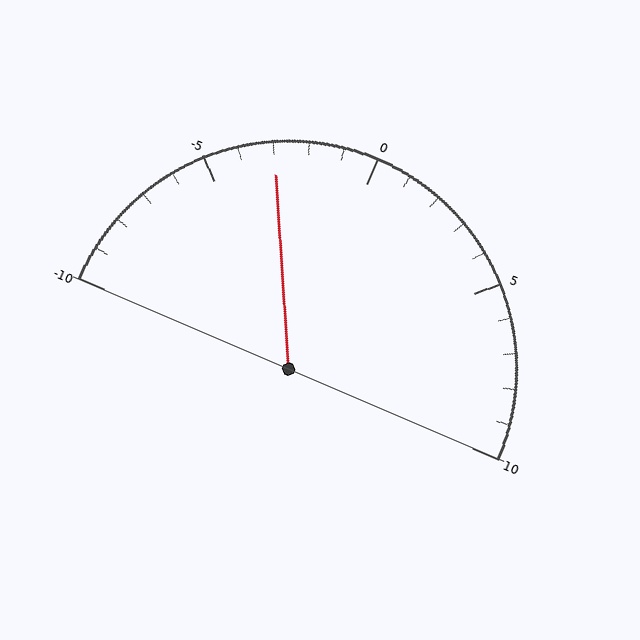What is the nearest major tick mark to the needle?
The nearest major tick mark is -5.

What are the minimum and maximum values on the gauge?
The gauge ranges from -10 to 10.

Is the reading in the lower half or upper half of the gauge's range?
The reading is in the lower half of the range (-10 to 10).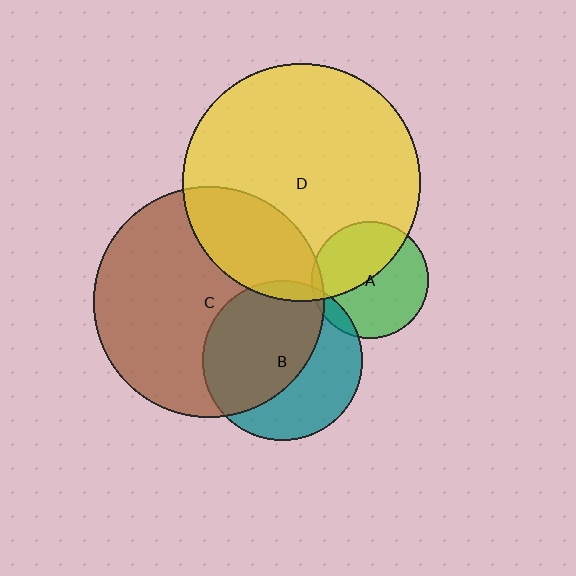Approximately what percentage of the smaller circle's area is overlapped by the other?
Approximately 5%.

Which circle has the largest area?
Circle D (yellow).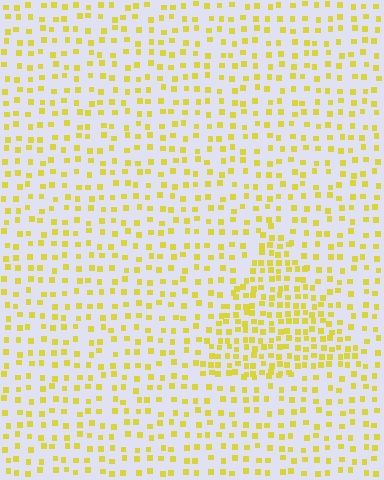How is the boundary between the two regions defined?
The boundary is defined by a change in element density (approximately 1.9x ratio). All elements are the same color, size, and shape.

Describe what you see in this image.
The image contains small yellow elements arranged at two different densities. A triangle-shaped region is visible where the elements are more densely packed than the surrounding area.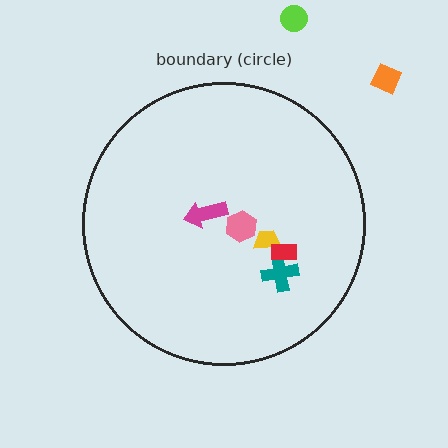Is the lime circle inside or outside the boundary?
Outside.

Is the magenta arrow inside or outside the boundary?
Inside.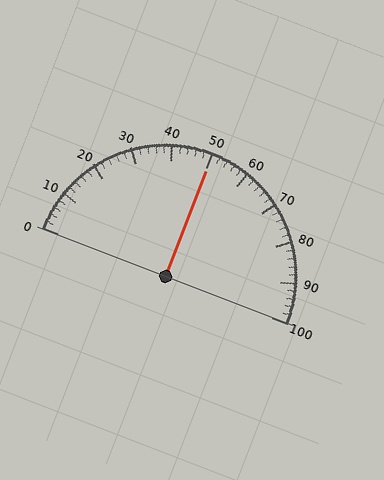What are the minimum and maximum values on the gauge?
The gauge ranges from 0 to 100.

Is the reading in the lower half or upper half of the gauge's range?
The reading is in the upper half of the range (0 to 100).